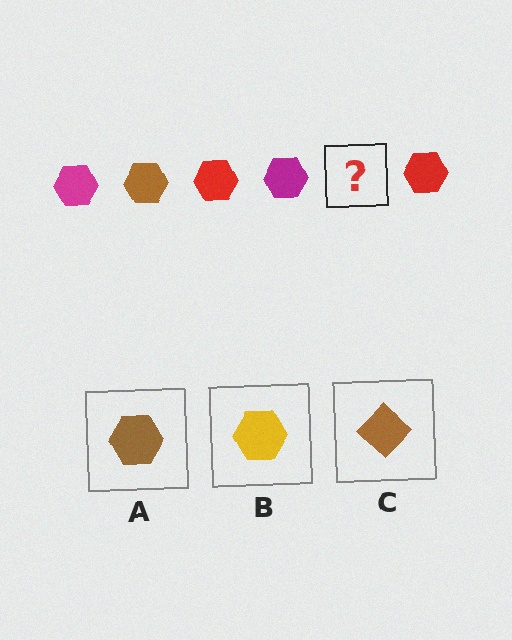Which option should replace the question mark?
Option A.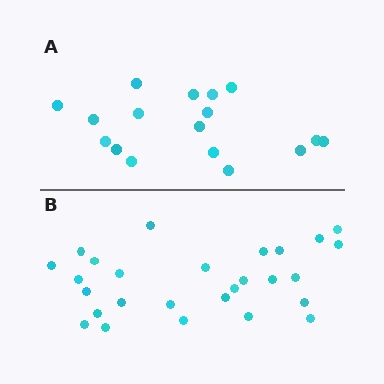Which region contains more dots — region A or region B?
Region B (the bottom region) has more dots.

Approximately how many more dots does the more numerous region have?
Region B has roughly 10 or so more dots than region A.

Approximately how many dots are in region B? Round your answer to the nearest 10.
About 30 dots. (The exact count is 27, which rounds to 30.)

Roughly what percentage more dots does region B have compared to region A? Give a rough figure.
About 60% more.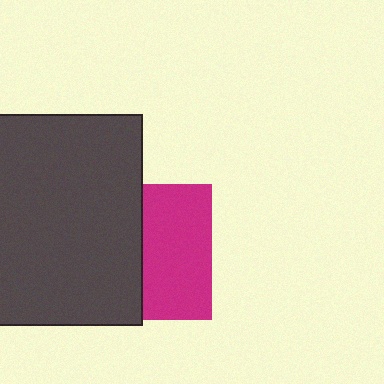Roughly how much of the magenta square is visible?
About half of it is visible (roughly 50%).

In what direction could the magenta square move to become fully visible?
The magenta square could move right. That would shift it out from behind the dark gray rectangle entirely.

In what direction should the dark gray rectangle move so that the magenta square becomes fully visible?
The dark gray rectangle should move left. That is the shortest direction to clear the overlap and leave the magenta square fully visible.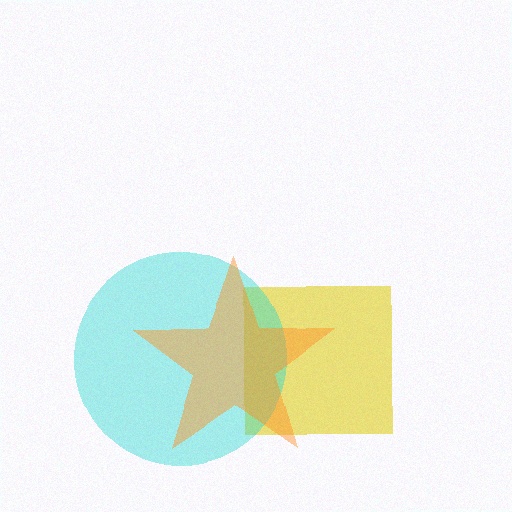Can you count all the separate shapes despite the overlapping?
Yes, there are 3 separate shapes.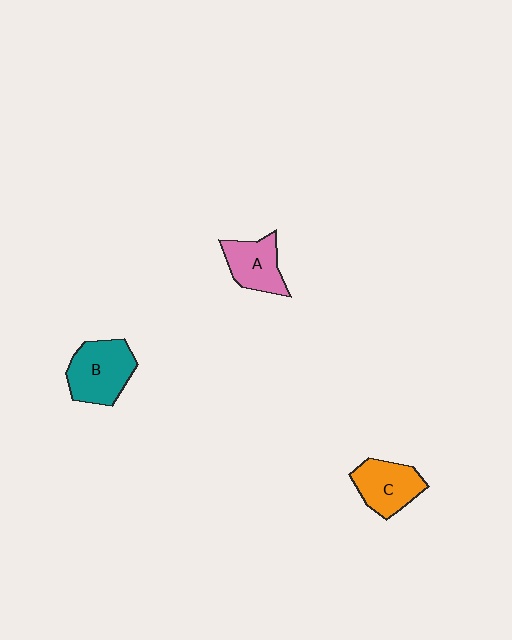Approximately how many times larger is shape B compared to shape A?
Approximately 1.3 times.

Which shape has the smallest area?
Shape A (pink).